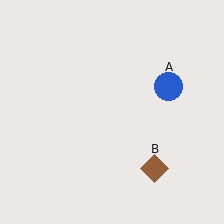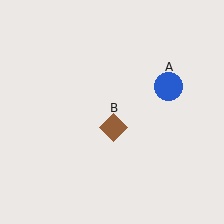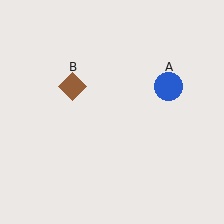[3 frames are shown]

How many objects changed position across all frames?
1 object changed position: brown diamond (object B).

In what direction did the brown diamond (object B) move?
The brown diamond (object B) moved up and to the left.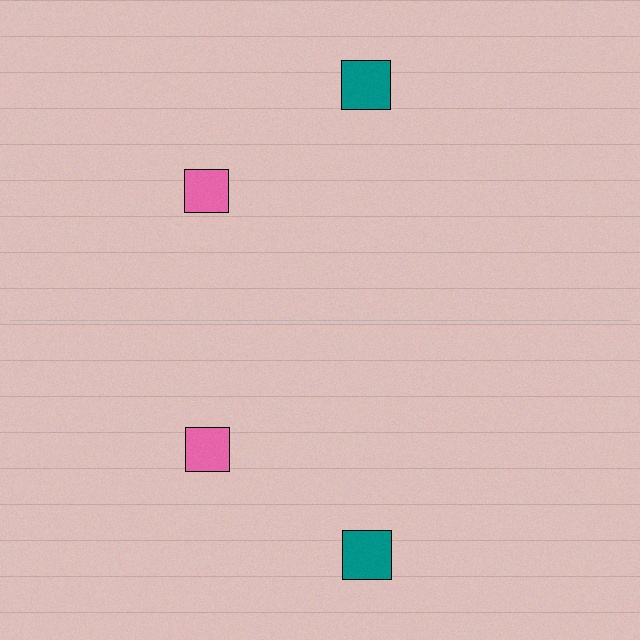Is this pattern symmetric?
Yes, this pattern has bilateral (reflection) symmetry.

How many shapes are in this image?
There are 4 shapes in this image.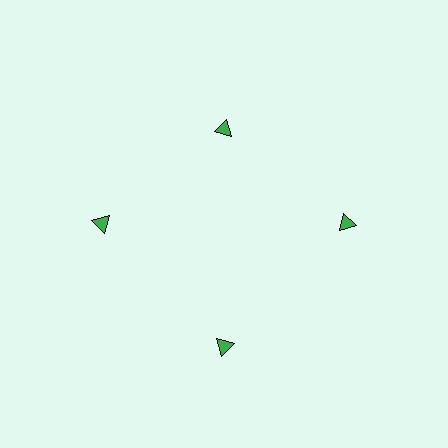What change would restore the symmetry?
The symmetry would be restored by moving it outward, back onto the ring so that all 4 triangles sit at equal angles and equal distance from the center.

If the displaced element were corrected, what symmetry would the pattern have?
It would have 4-fold rotational symmetry — the pattern would map onto itself every 90 degrees.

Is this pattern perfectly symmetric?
No. The 4 green triangles are arranged in a ring, but one element near the 12 o'clock position is pulled inward toward the center, breaking the 4-fold rotational symmetry.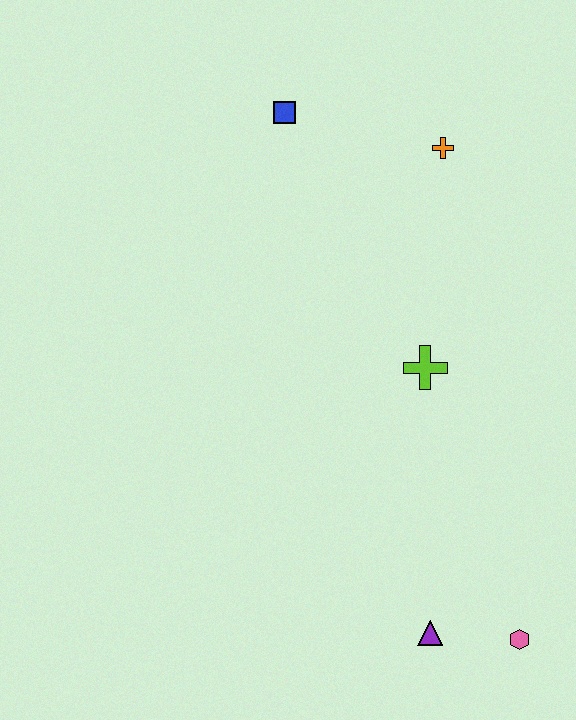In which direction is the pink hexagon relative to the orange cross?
The pink hexagon is below the orange cross.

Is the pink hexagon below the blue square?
Yes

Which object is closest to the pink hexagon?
The purple triangle is closest to the pink hexagon.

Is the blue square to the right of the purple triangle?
No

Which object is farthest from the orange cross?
The pink hexagon is farthest from the orange cross.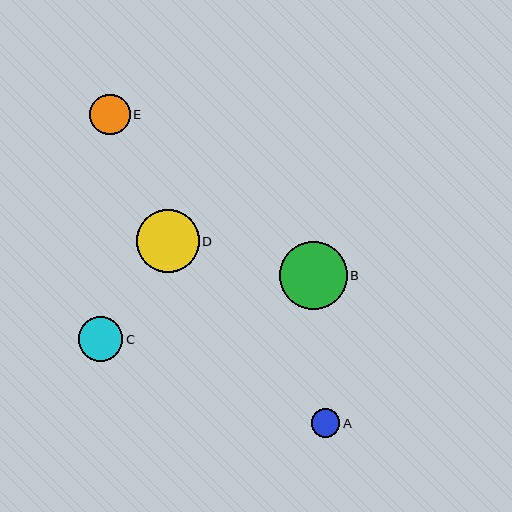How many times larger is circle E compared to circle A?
Circle E is approximately 1.4 times the size of circle A.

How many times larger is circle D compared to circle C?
Circle D is approximately 1.4 times the size of circle C.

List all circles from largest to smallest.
From largest to smallest: B, D, C, E, A.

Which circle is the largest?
Circle B is the largest with a size of approximately 68 pixels.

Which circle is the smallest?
Circle A is the smallest with a size of approximately 28 pixels.